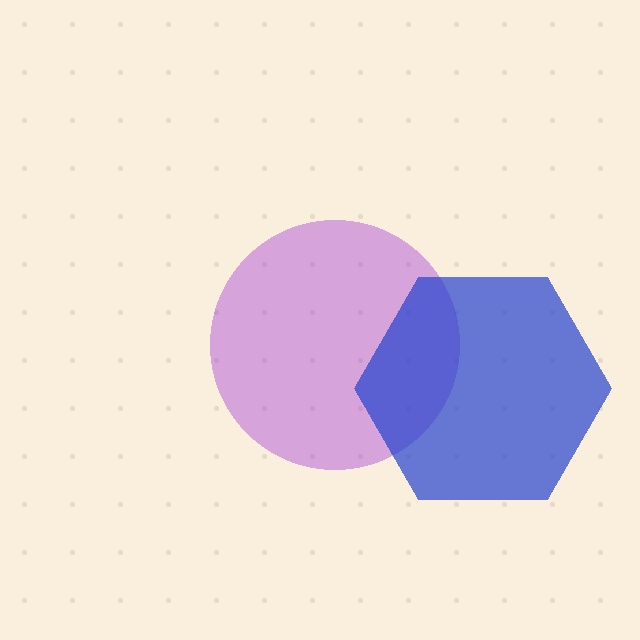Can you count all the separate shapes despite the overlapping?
Yes, there are 2 separate shapes.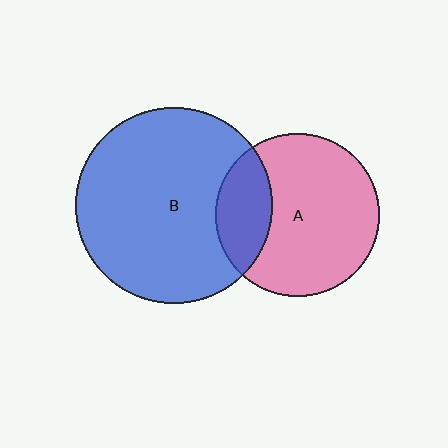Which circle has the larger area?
Circle B (blue).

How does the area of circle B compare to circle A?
Approximately 1.4 times.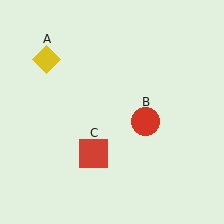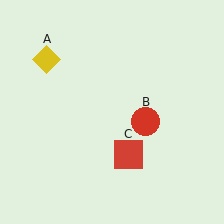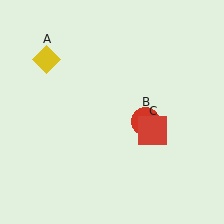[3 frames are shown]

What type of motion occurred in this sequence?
The red square (object C) rotated counterclockwise around the center of the scene.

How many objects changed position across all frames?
1 object changed position: red square (object C).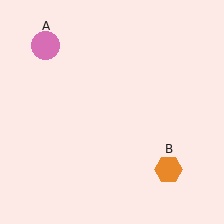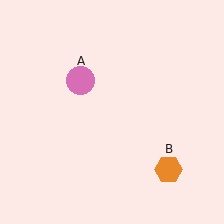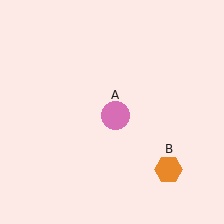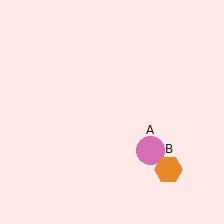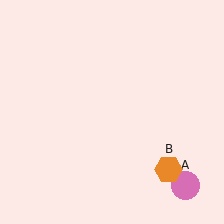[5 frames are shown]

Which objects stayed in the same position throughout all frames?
Orange hexagon (object B) remained stationary.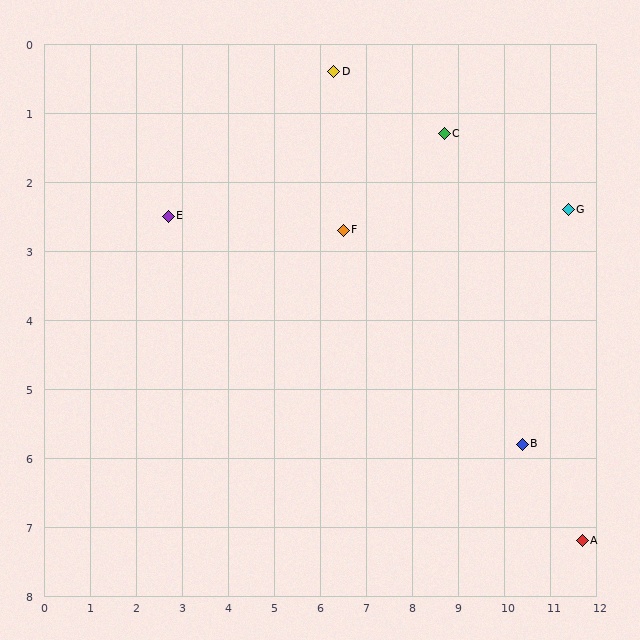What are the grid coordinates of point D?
Point D is at approximately (6.3, 0.4).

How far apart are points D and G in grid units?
Points D and G are about 5.5 grid units apart.